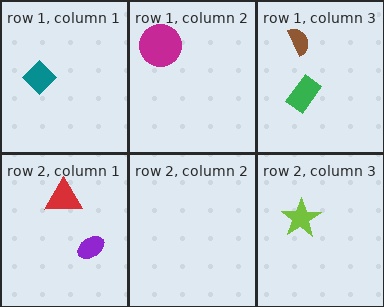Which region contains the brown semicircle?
The row 1, column 3 region.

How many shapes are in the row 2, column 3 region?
1.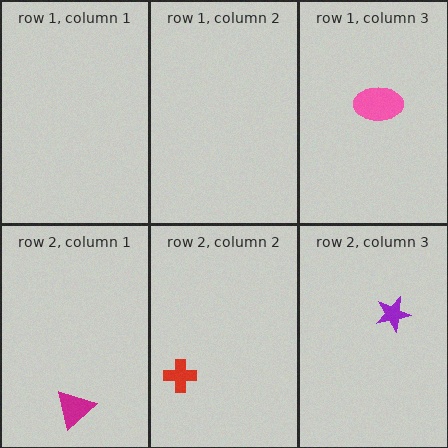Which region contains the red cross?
The row 2, column 2 region.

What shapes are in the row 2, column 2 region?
The red cross.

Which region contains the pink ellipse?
The row 1, column 3 region.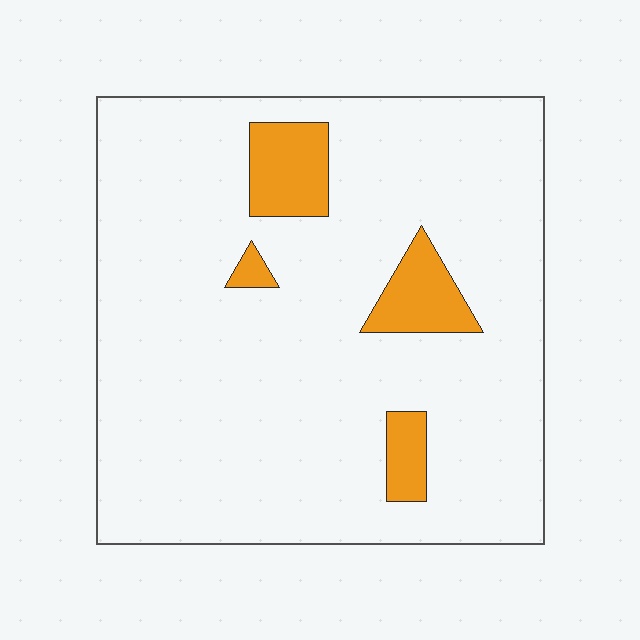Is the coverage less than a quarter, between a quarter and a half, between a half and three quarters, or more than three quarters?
Less than a quarter.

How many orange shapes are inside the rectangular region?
4.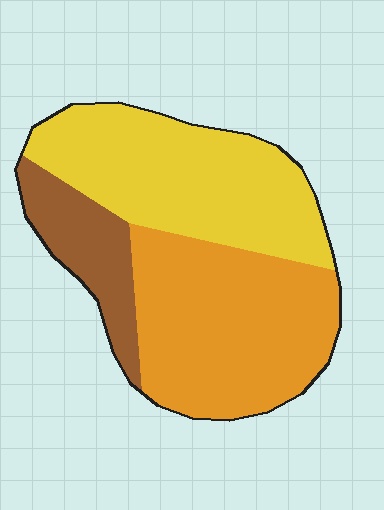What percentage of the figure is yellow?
Yellow covers roughly 40% of the figure.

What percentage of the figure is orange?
Orange takes up between a quarter and a half of the figure.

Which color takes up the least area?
Brown, at roughly 15%.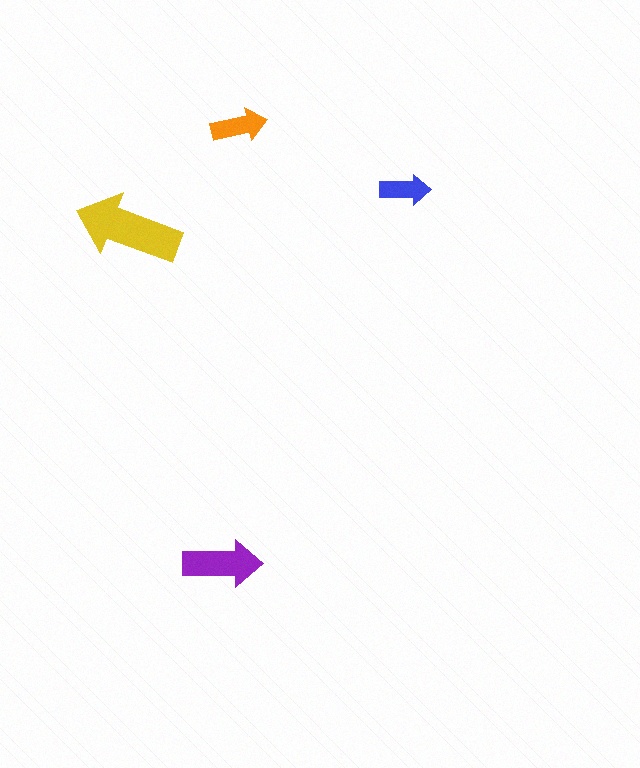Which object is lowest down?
The purple arrow is bottommost.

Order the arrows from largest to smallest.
the yellow one, the purple one, the orange one, the blue one.